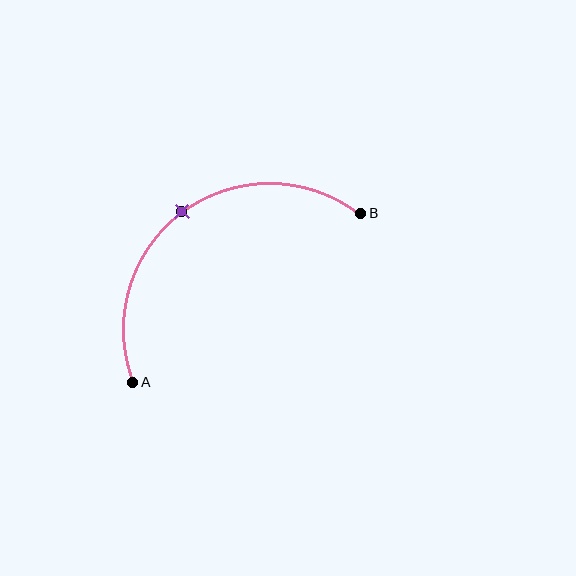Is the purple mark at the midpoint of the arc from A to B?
Yes. The purple mark lies on the arc at equal arc-length from both A and B — it is the arc midpoint.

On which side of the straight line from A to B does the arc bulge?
The arc bulges above and to the left of the straight line connecting A and B.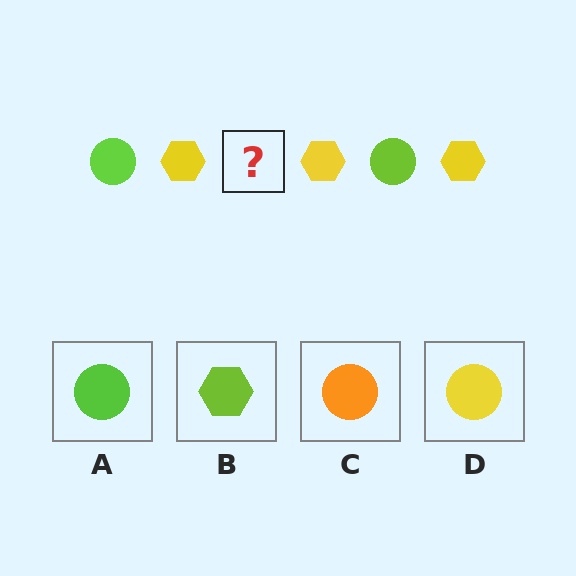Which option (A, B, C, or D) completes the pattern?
A.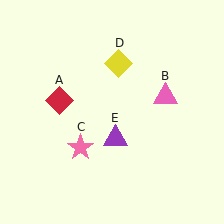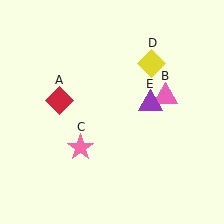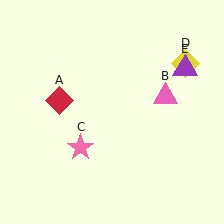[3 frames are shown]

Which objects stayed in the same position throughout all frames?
Red diamond (object A) and pink triangle (object B) and pink star (object C) remained stationary.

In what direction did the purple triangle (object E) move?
The purple triangle (object E) moved up and to the right.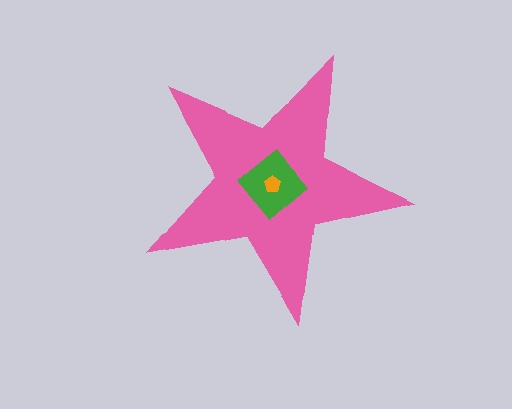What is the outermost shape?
The pink star.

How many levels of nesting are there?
3.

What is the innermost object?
The orange pentagon.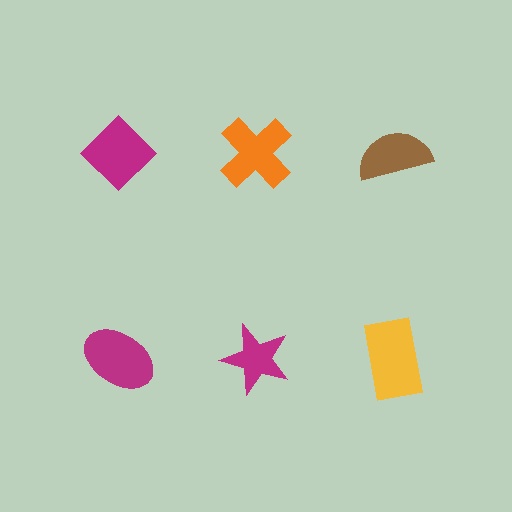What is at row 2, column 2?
A magenta star.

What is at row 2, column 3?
A yellow rectangle.